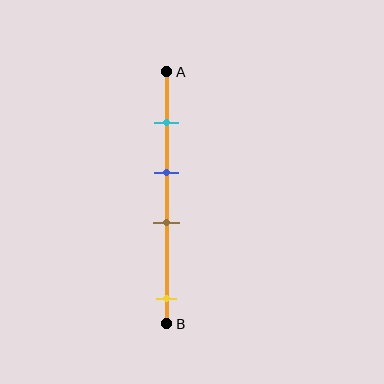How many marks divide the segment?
There are 4 marks dividing the segment.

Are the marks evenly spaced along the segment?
No, the marks are not evenly spaced.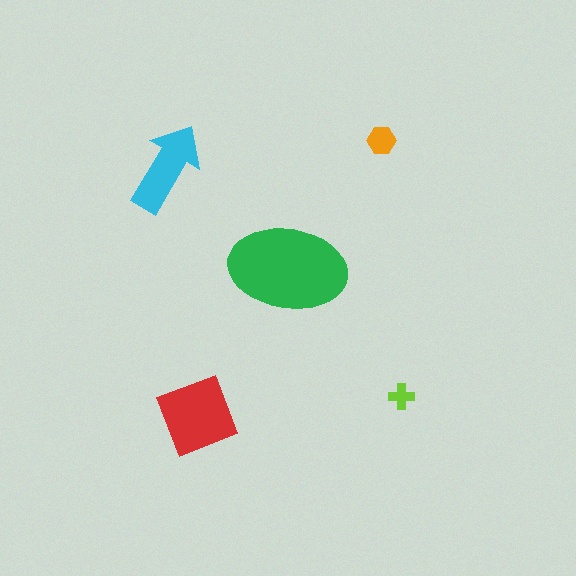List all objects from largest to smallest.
The green ellipse, the red diamond, the cyan arrow, the orange hexagon, the lime cross.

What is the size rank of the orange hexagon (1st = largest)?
4th.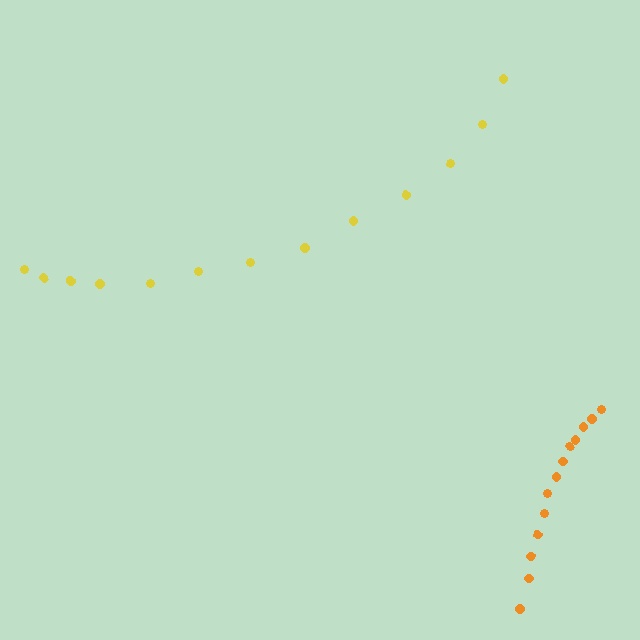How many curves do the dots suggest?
There are 2 distinct paths.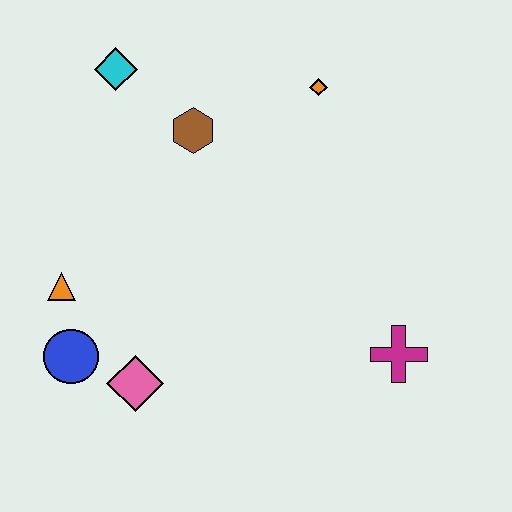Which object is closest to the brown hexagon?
The cyan diamond is closest to the brown hexagon.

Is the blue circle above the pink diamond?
Yes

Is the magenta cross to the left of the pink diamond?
No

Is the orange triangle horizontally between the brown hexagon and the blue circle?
No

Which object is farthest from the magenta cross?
The cyan diamond is farthest from the magenta cross.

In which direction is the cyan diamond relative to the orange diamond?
The cyan diamond is to the left of the orange diamond.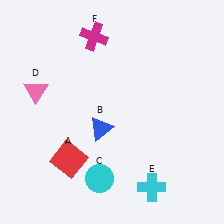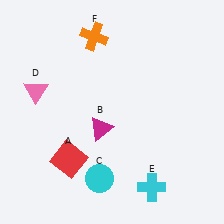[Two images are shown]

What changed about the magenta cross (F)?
In Image 1, F is magenta. In Image 2, it changed to orange.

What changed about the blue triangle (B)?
In Image 1, B is blue. In Image 2, it changed to magenta.